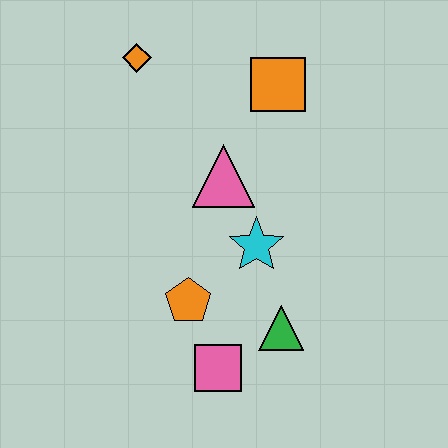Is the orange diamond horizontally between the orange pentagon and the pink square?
No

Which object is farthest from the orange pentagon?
The orange diamond is farthest from the orange pentagon.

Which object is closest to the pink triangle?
The cyan star is closest to the pink triangle.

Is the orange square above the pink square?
Yes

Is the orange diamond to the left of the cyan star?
Yes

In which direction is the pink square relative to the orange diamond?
The pink square is below the orange diamond.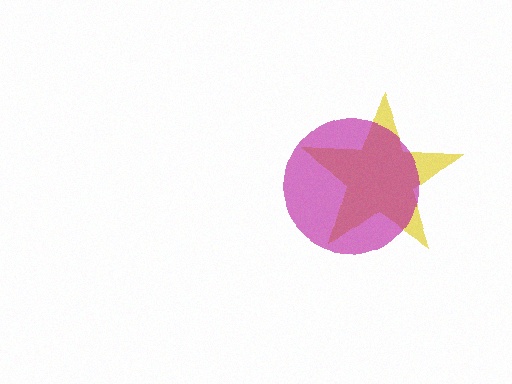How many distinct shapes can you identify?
There are 2 distinct shapes: a yellow star, a magenta circle.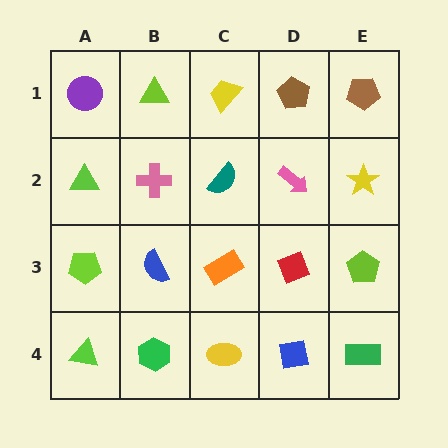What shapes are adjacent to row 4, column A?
A lime pentagon (row 3, column A), a green hexagon (row 4, column B).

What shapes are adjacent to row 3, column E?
A yellow star (row 2, column E), a green rectangle (row 4, column E), a red diamond (row 3, column D).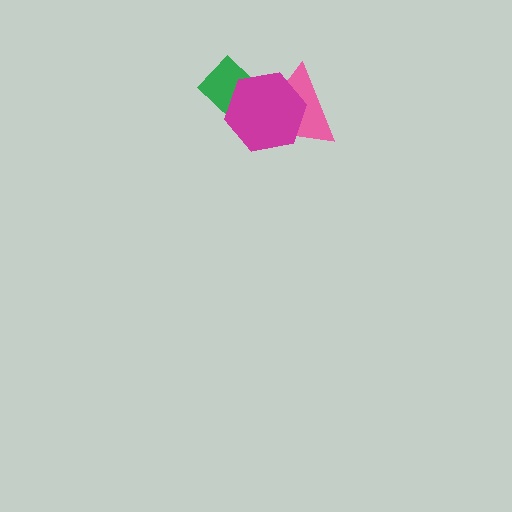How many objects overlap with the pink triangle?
2 objects overlap with the pink triangle.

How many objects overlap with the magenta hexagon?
2 objects overlap with the magenta hexagon.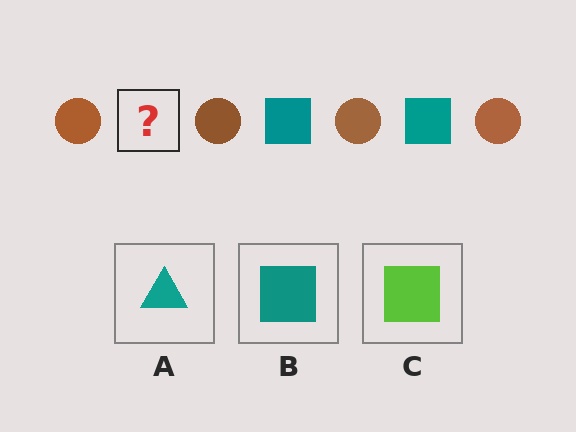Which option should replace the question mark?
Option B.